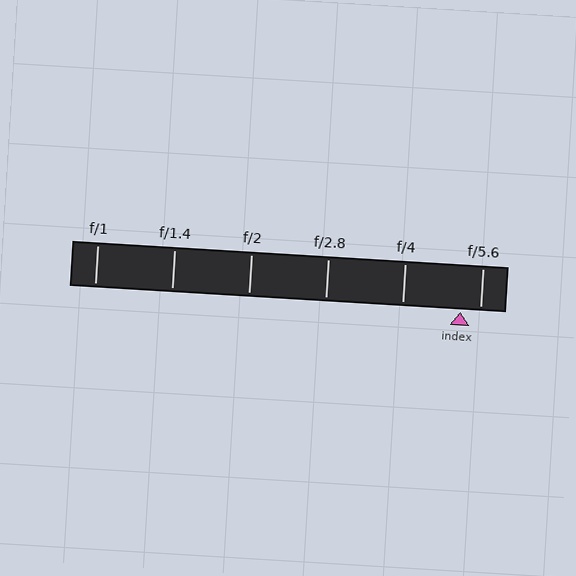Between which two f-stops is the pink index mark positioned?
The index mark is between f/4 and f/5.6.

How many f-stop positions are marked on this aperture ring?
There are 6 f-stop positions marked.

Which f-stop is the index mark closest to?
The index mark is closest to f/5.6.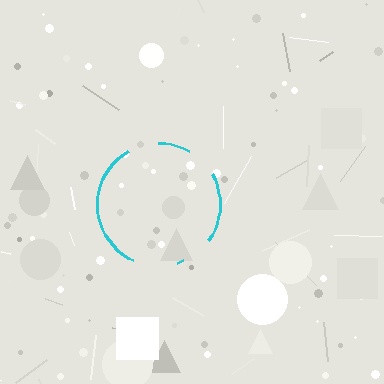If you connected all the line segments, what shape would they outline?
They would outline a circle.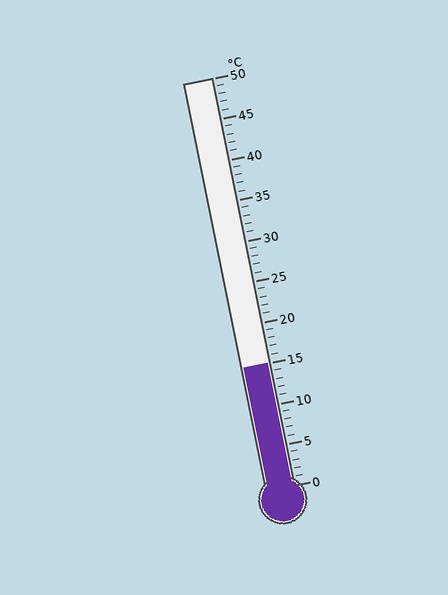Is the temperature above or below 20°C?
The temperature is below 20°C.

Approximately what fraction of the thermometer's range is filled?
The thermometer is filled to approximately 30% of its range.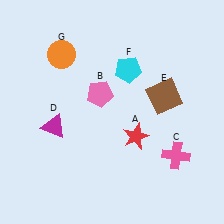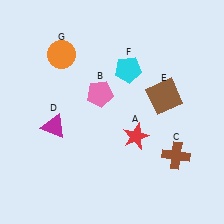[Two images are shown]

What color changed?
The cross (C) changed from pink in Image 1 to brown in Image 2.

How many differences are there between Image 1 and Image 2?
There is 1 difference between the two images.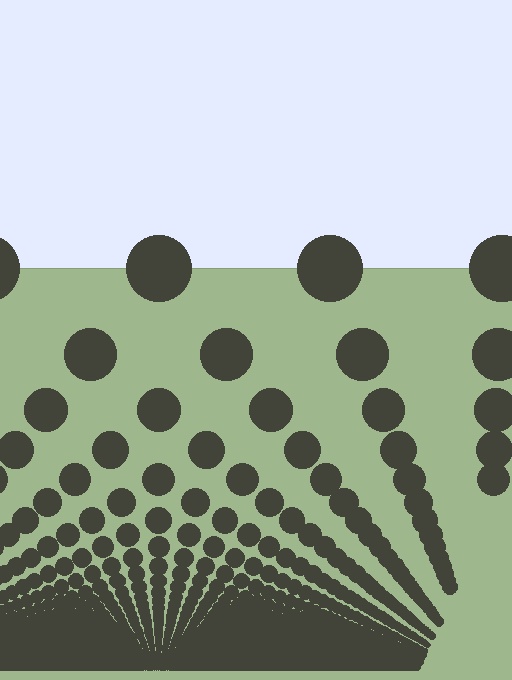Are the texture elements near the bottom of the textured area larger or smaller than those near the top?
Smaller. The gradient is inverted — elements near the bottom are smaller and denser.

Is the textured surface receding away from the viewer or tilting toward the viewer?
The surface appears to tilt toward the viewer. Texture elements get larger and sparser toward the top.